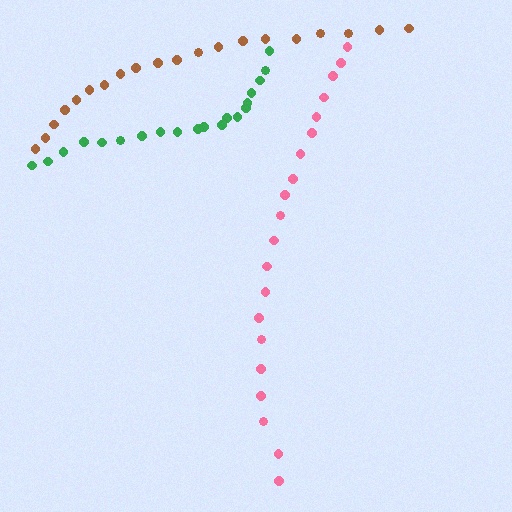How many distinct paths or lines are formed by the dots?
There are 3 distinct paths.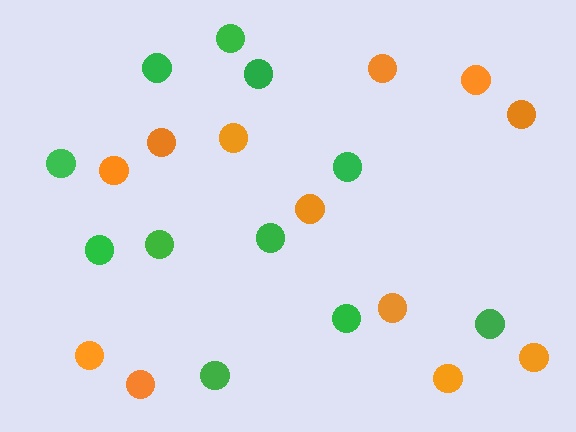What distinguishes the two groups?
There are 2 groups: one group of green circles (11) and one group of orange circles (12).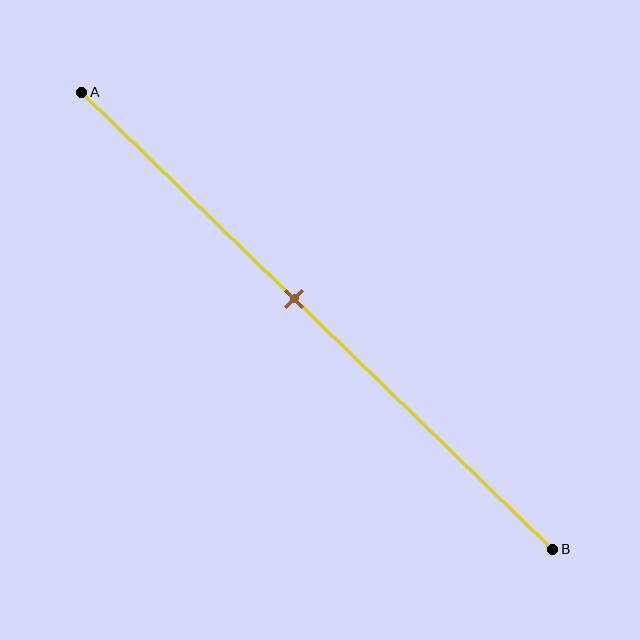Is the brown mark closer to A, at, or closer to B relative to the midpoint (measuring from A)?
The brown mark is closer to point A than the midpoint of segment AB.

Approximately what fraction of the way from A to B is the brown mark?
The brown mark is approximately 45% of the way from A to B.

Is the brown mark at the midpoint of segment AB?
No, the mark is at about 45% from A, not at the 50% midpoint.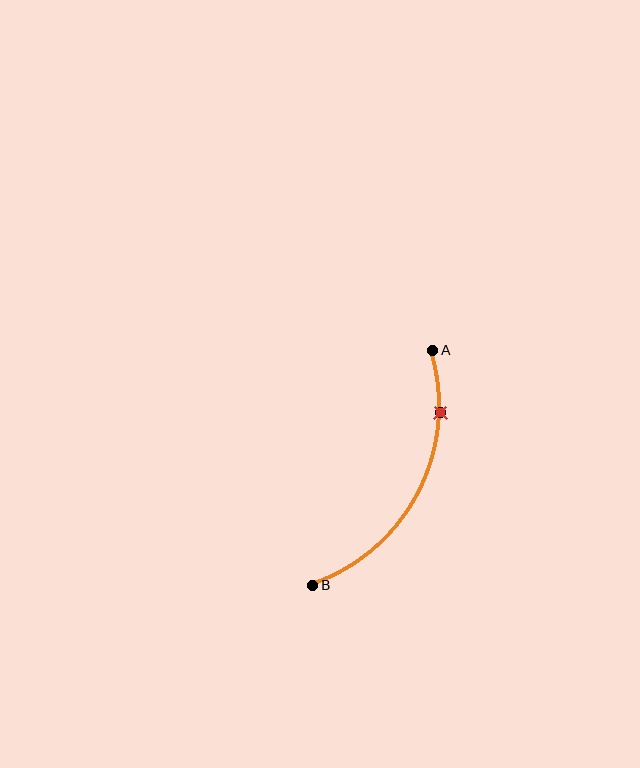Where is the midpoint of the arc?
The arc midpoint is the point on the curve farthest from the straight line joining A and B. It sits to the right of that line.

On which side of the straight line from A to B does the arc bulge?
The arc bulges to the right of the straight line connecting A and B.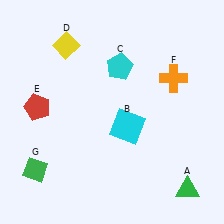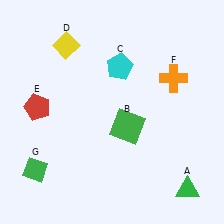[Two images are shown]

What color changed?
The square (B) changed from cyan in Image 1 to green in Image 2.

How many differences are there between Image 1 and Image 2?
There is 1 difference between the two images.